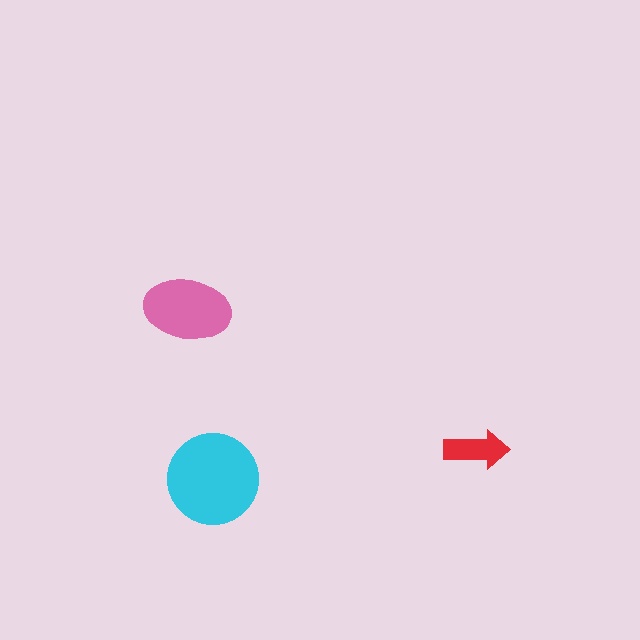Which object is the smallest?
The red arrow.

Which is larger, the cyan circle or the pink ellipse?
The cyan circle.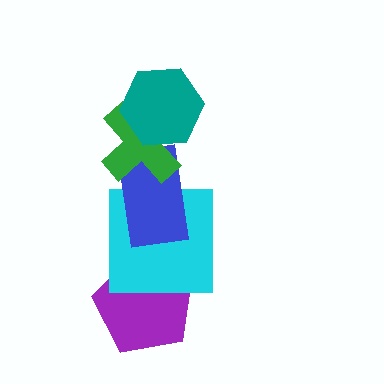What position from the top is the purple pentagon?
The purple pentagon is 5th from the top.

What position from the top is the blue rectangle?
The blue rectangle is 3rd from the top.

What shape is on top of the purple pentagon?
The cyan square is on top of the purple pentagon.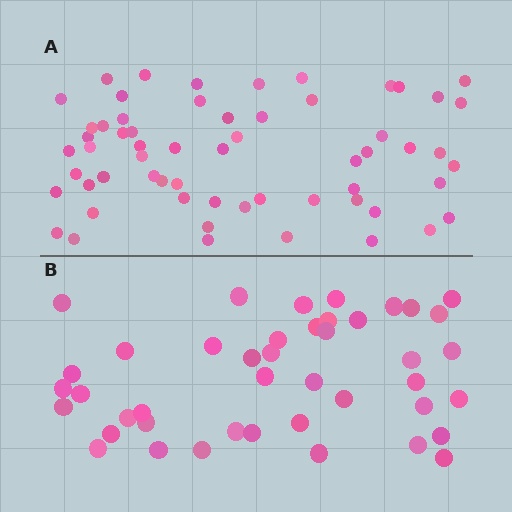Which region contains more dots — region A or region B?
Region A (the top region) has more dots.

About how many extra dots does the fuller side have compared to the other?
Region A has approximately 15 more dots than region B.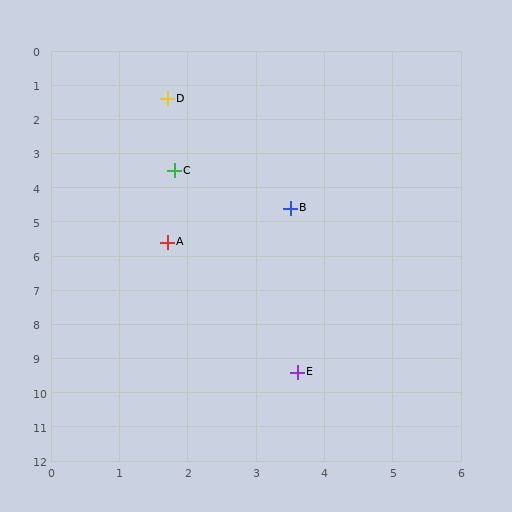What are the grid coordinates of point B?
Point B is at approximately (3.5, 4.6).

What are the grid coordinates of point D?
Point D is at approximately (1.7, 1.4).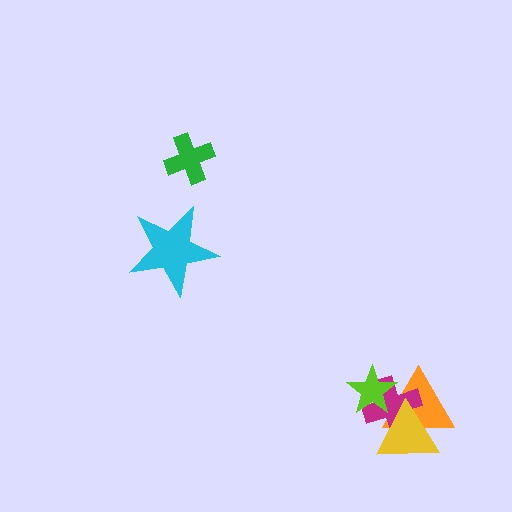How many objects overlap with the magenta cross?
3 objects overlap with the magenta cross.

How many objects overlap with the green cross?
0 objects overlap with the green cross.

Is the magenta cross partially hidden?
Yes, it is partially covered by another shape.